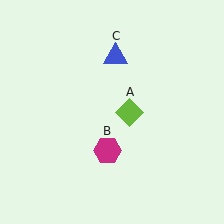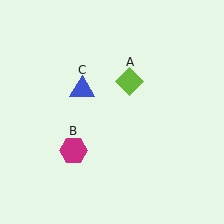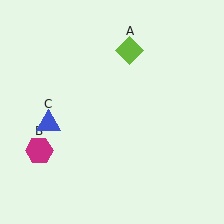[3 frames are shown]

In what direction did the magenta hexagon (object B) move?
The magenta hexagon (object B) moved left.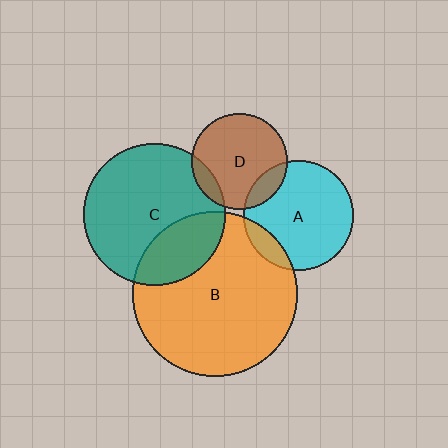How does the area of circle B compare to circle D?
Approximately 2.9 times.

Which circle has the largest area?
Circle B (orange).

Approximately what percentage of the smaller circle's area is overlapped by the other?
Approximately 25%.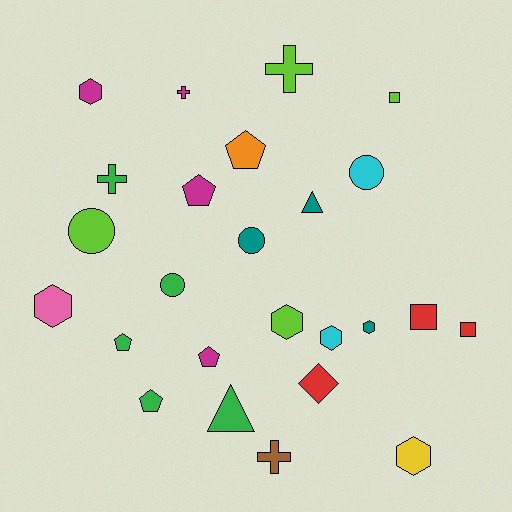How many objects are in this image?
There are 25 objects.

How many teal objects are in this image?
There are 3 teal objects.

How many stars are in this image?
There are no stars.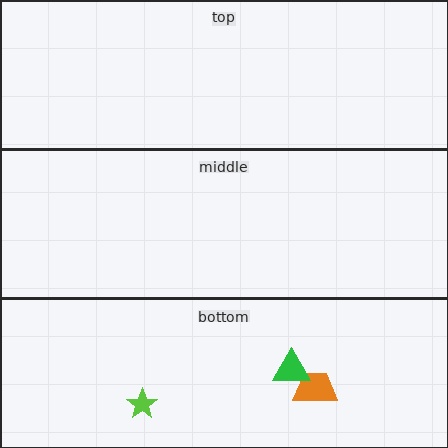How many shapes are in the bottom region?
3.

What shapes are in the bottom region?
The orange trapezoid, the lime star, the green triangle.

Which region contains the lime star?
The bottom region.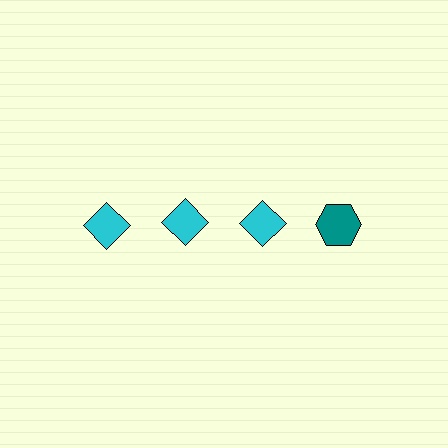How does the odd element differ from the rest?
It differs in both color (teal instead of cyan) and shape (hexagon instead of diamond).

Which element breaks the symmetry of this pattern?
The teal hexagon in the top row, second from right column breaks the symmetry. All other shapes are cyan diamonds.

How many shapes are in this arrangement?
There are 4 shapes arranged in a grid pattern.